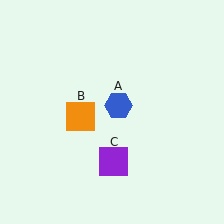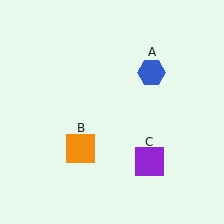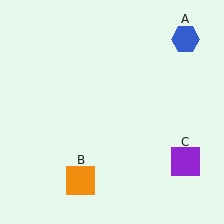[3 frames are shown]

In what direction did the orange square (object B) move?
The orange square (object B) moved down.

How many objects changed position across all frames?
3 objects changed position: blue hexagon (object A), orange square (object B), purple square (object C).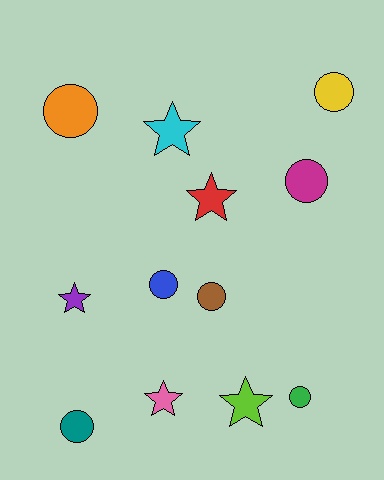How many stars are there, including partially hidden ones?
There are 5 stars.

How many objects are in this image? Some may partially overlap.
There are 12 objects.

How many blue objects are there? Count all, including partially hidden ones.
There is 1 blue object.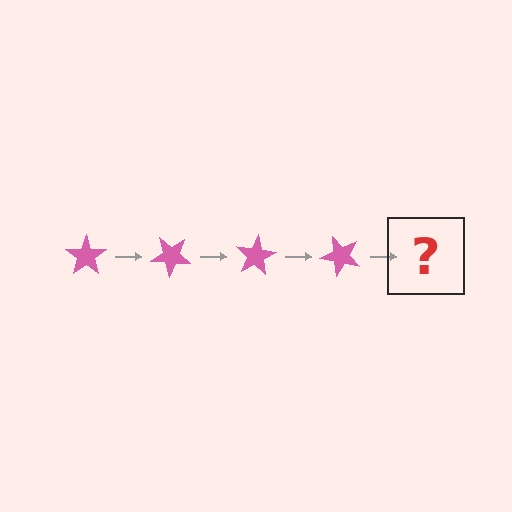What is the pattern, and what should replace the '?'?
The pattern is that the star rotates 40 degrees each step. The '?' should be a pink star rotated 160 degrees.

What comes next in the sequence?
The next element should be a pink star rotated 160 degrees.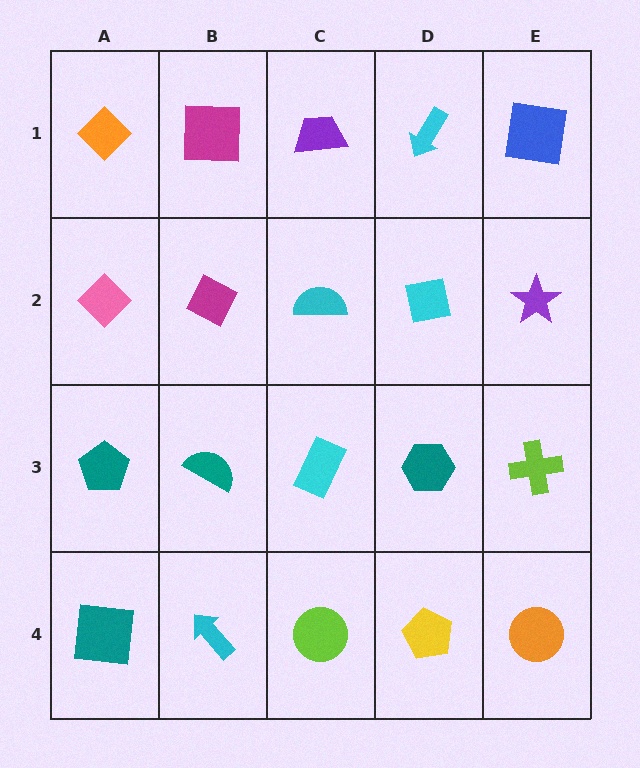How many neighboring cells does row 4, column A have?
2.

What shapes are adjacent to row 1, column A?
A pink diamond (row 2, column A), a magenta square (row 1, column B).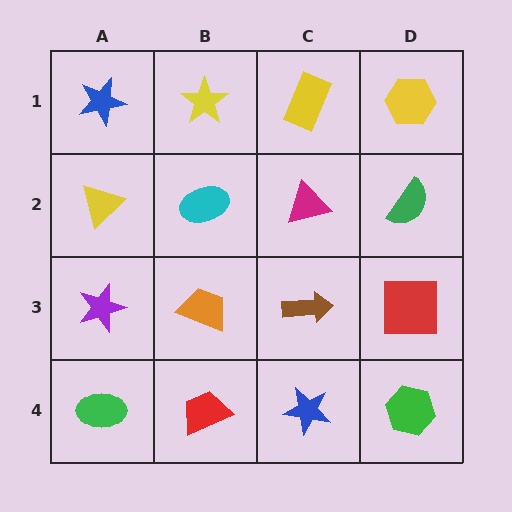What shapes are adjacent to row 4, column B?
An orange trapezoid (row 3, column B), a green ellipse (row 4, column A), a blue star (row 4, column C).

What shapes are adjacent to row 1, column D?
A green semicircle (row 2, column D), a yellow rectangle (row 1, column C).